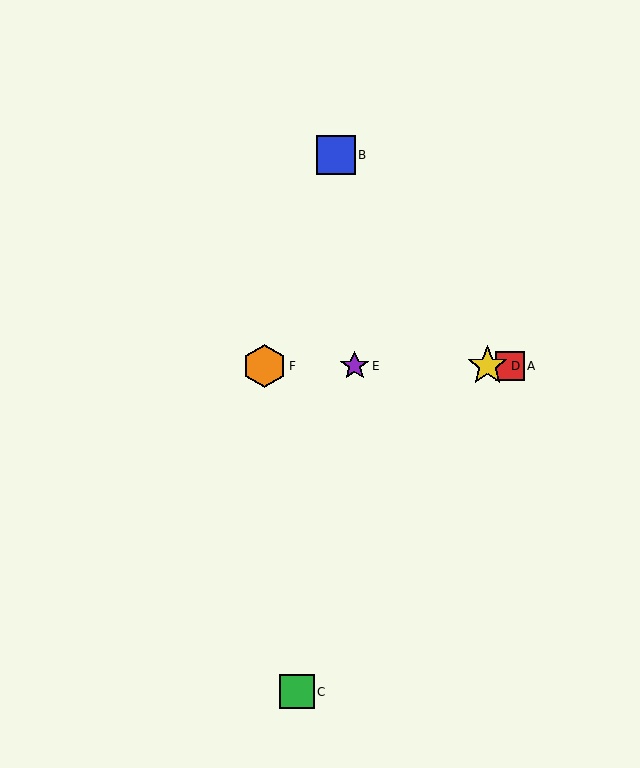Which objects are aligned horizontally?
Objects A, D, E, F are aligned horizontally.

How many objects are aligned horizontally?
4 objects (A, D, E, F) are aligned horizontally.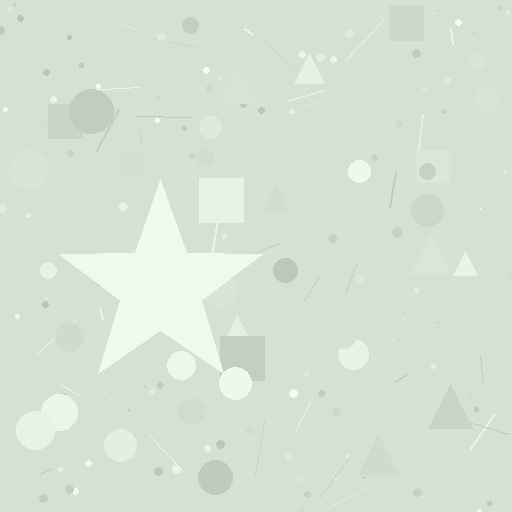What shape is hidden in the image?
A star is hidden in the image.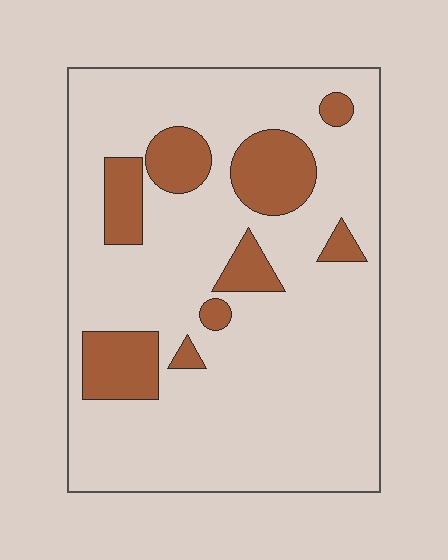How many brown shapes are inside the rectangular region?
9.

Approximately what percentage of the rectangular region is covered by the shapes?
Approximately 20%.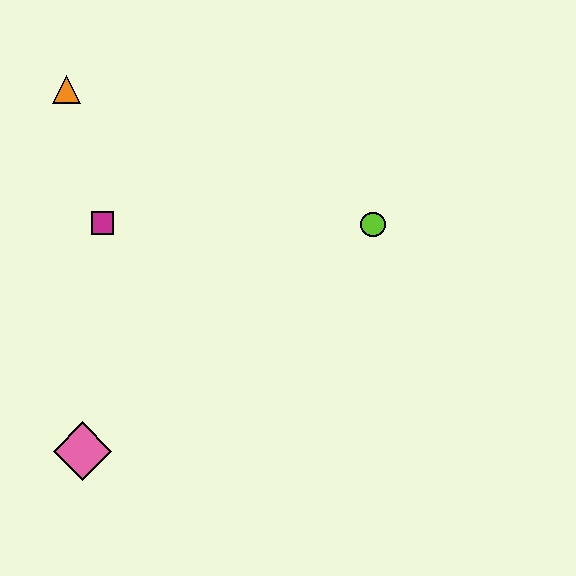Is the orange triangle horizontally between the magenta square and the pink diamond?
No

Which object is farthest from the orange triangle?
The pink diamond is farthest from the orange triangle.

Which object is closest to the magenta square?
The orange triangle is closest to the magenta square.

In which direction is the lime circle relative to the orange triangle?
The lime circle is to the right of the orange triangle.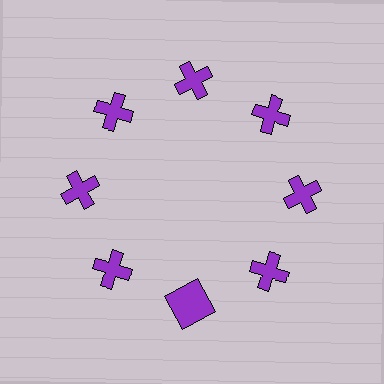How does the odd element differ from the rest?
It has a different shape: square instead of cross.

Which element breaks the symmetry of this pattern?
The purple square at roughly the 6 o'clock position breaks the symmetry. All other shapes are purple crosses.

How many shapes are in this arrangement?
There are 8 shapes arranged in a ring pattern.